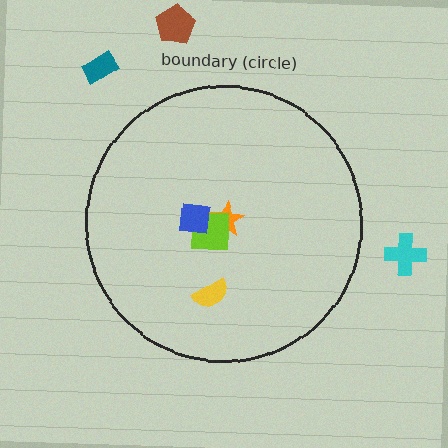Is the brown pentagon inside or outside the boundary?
Outside.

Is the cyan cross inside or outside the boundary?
Outside.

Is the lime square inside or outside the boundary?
Inside.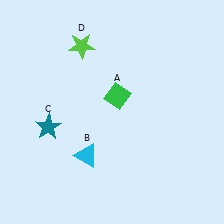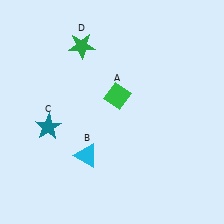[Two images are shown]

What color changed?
The star (D) changed from lime in Image 1 to green in Image 2.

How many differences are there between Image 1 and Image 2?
There is 1 difference between the two images.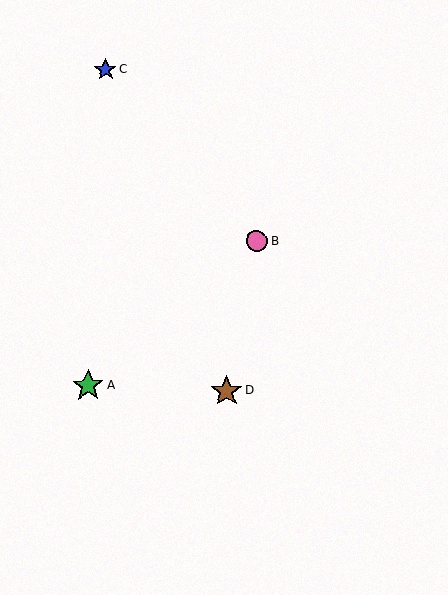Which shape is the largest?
The brown star (labeled D) is the largest.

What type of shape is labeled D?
Shape D is a brown star.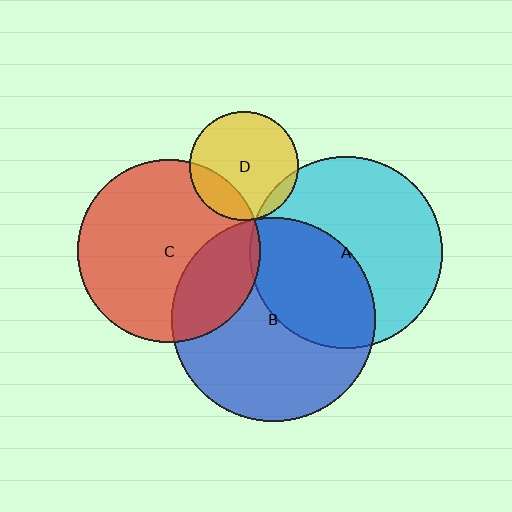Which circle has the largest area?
Circle B (blue).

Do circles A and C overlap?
Yes.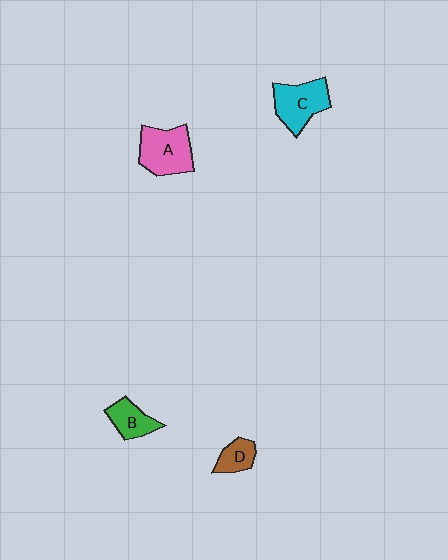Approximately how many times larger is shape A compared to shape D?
Approximately 2.2 times.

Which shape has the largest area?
Shape A (pink).